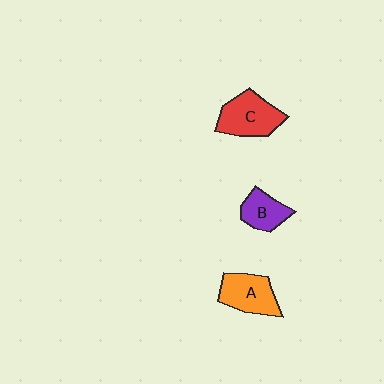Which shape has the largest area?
Shape C (red).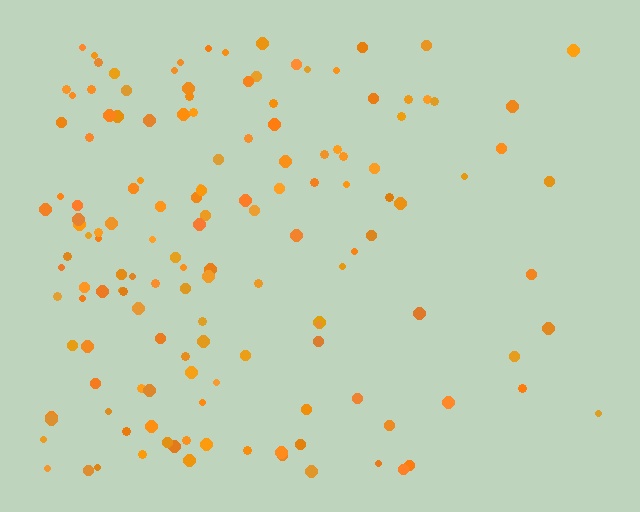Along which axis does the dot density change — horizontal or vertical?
Horizontal.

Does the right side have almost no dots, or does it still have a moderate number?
Still a moderate number, just noticeably fewer than the left.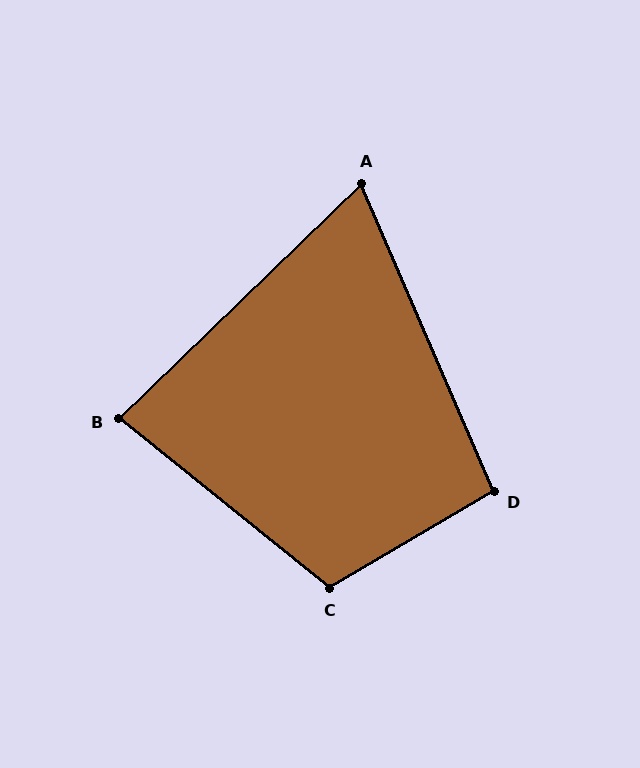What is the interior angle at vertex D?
Approximately 97 degrees (obtuse).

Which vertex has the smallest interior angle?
A, at approximately 69 degrees.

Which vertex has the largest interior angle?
C, at approximately 111 degrees.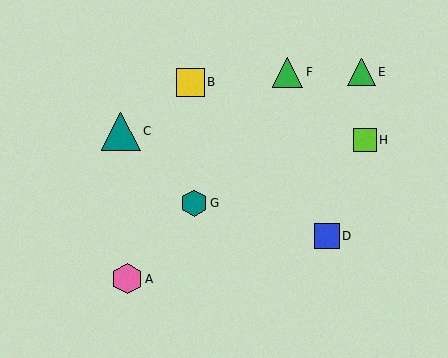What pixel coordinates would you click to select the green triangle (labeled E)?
Click at (361, 72) to select the green triangle E.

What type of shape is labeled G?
Shape G is a teal hexagon.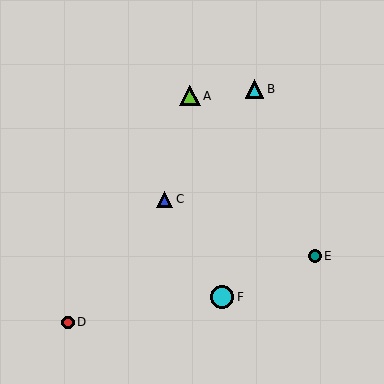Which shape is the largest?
The cyan circle (labeled F) is the largest.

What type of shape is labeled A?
Shape A is a lime triangle.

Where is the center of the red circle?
The center of the red circle is at (68, 322).